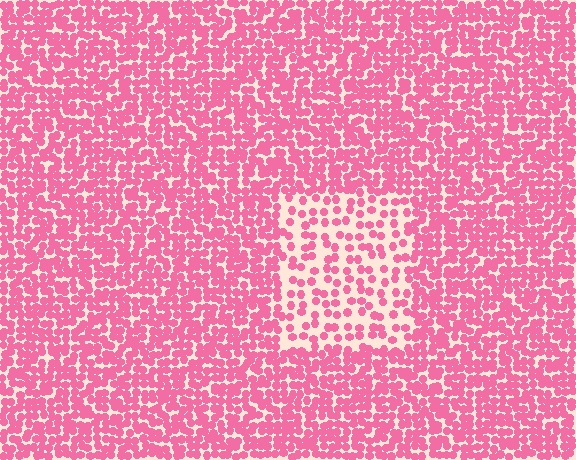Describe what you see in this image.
The image contains small pink elements arranged at two different densities. A rectangle-shaped region is visible where the elements are less densely packed than the surrounding area.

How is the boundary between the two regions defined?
The boundary is defined by a change in element density (approximately 2.2x ratio). All elements are the same color, size, and shape.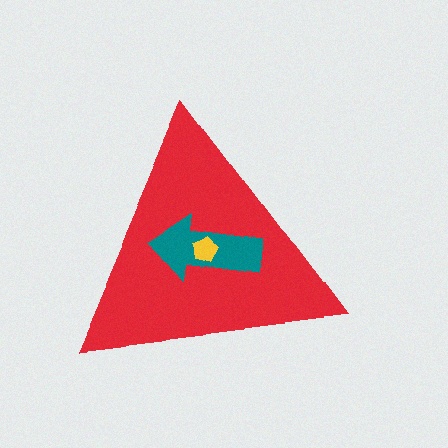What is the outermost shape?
The red triangle.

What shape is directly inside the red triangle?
The teal arrow.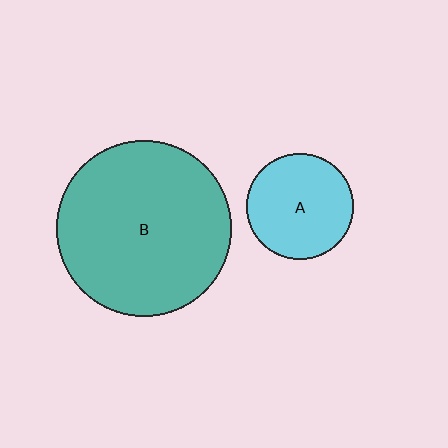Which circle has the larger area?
Circle B (teal).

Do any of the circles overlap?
No, none of the circles overlap.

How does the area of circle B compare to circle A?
Approximately 2.7 times.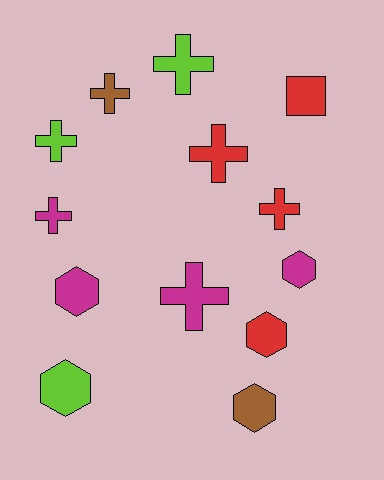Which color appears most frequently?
Red, with 4 objects.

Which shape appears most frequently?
Cross, with 7 objects.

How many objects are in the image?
There are 13 objects.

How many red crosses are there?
There are 2 red crosses.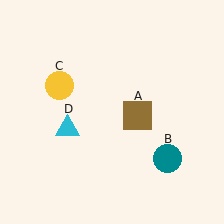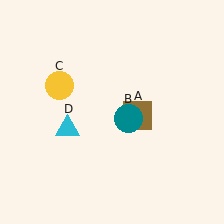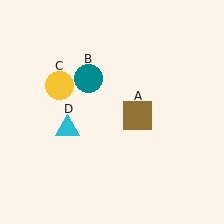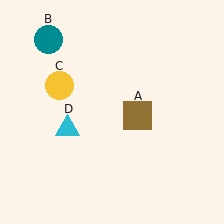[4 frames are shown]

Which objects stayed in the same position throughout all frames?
Brown square (object A) and yellow circle (object C) and cyan triangle (object D) remained stationary.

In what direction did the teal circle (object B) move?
The teal circle (object B) moved up and to the left.